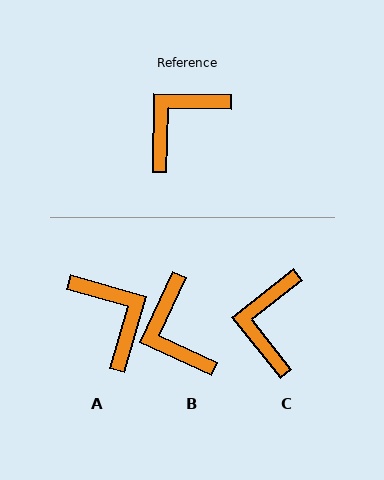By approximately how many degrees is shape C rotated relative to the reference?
Approximately 39 degrees counter-clockwise.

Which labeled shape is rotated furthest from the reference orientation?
A, about 105 degrees away.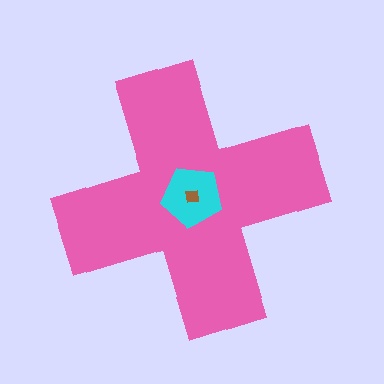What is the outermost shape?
The pink cross.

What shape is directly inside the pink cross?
The cyan pentagon.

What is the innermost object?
The brown square.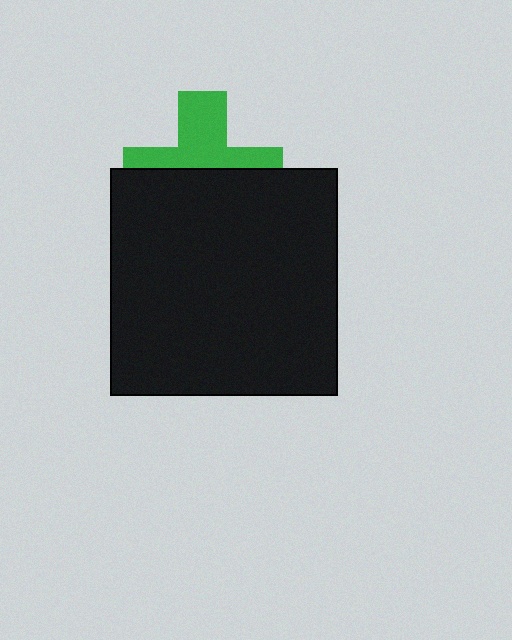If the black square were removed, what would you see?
You would see the complete green cross.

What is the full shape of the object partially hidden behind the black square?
The partially hidden object is a green cross.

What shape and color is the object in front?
The object in front is a black square.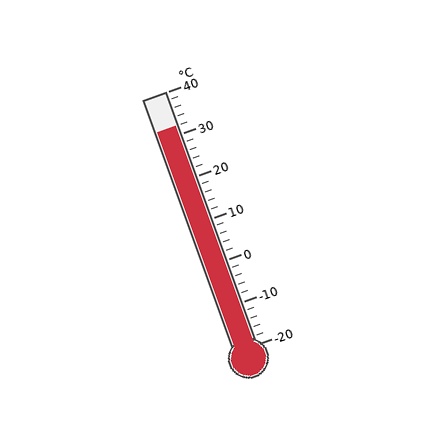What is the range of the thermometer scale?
The thermometer scale ranges from -20°C to 40°C.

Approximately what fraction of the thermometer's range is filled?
The thermometer is filled to approximately 85% of its range.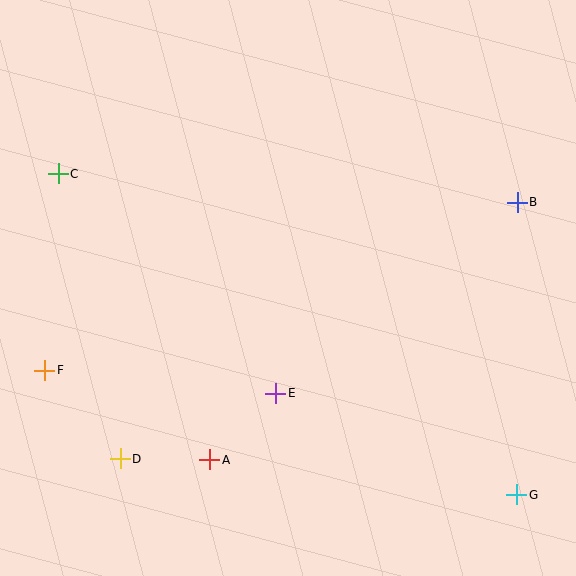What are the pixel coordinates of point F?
Point F is at (45, 370).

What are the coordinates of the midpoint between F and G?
The midpoint between F and G is at (281, 433).